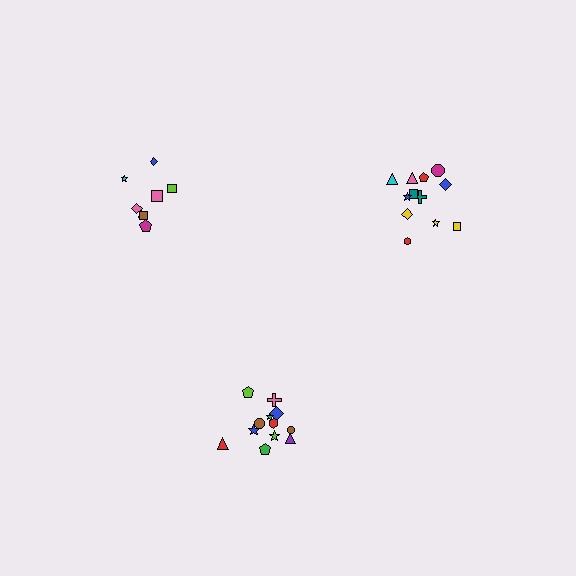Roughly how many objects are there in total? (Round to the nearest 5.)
Roughly 30 objects in total.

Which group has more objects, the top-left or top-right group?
The top-right group.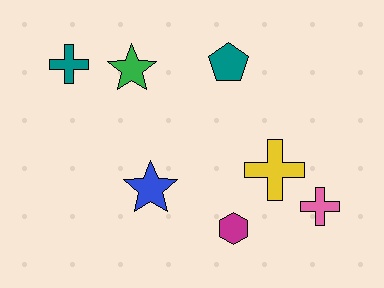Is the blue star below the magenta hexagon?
No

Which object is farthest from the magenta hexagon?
The teal cross is farthest from the magenta hexagon.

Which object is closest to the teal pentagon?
The green star is closest to the teal pentagon.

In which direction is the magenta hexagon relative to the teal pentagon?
The magenta hexagon is below the teal pentagon.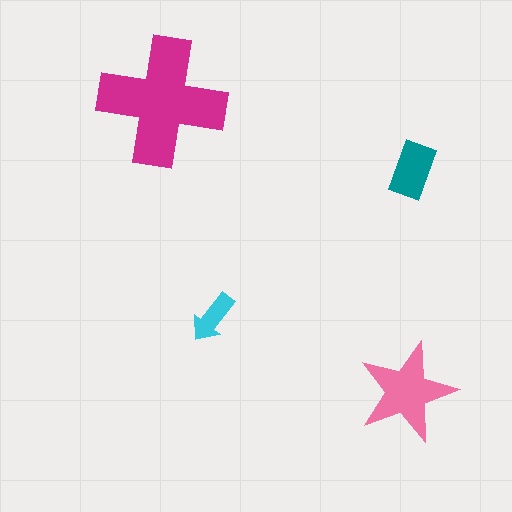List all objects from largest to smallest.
The magenta cross, the pink star, the teal rectangle, the cyan arrow.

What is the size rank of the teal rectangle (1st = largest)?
3rd.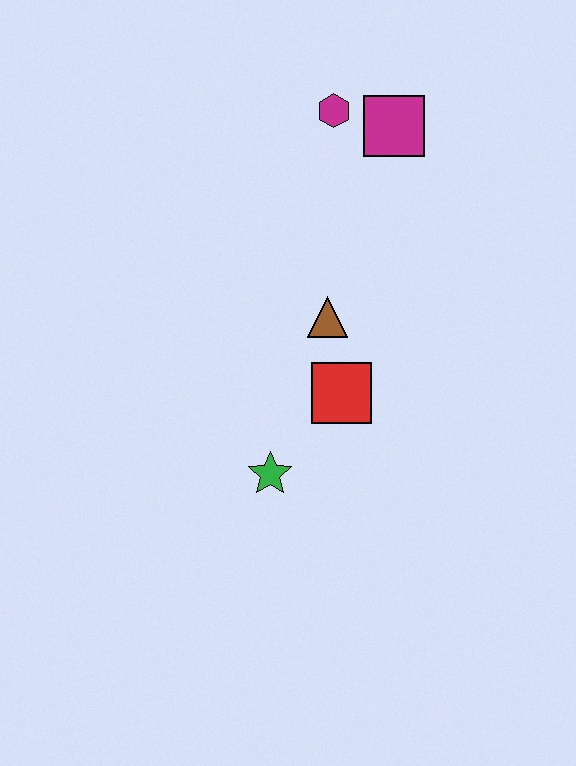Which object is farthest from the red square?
The magenta hexagon is farthest from the red square.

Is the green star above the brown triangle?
No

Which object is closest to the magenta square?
The magenta hexagon is closest to the magenta square.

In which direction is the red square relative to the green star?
The red square is above the green star.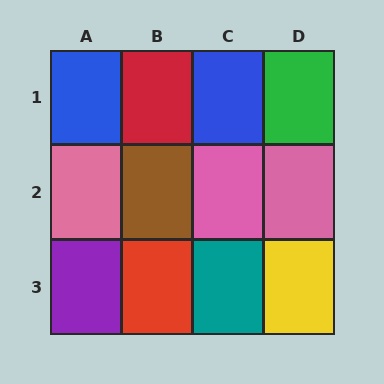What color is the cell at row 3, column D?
Yellow.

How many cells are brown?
1 cell is brown.